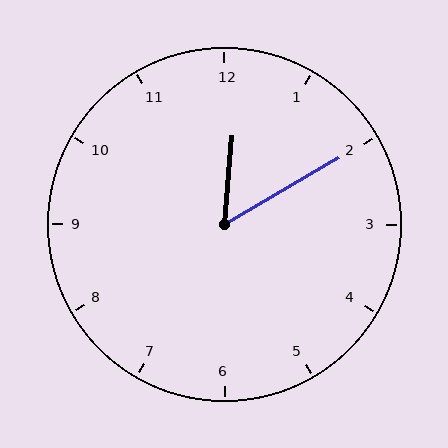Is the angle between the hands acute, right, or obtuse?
It is acute.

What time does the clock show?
12:10.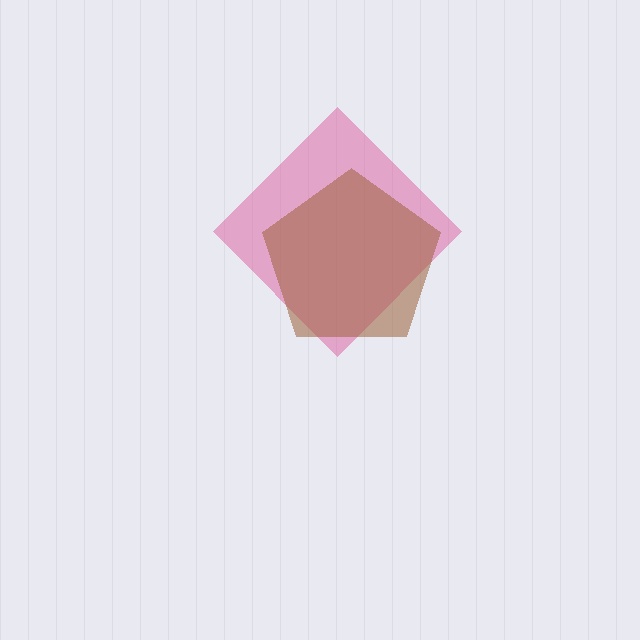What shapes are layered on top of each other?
The layered shapes are: a pink diamond, a brown pentagon.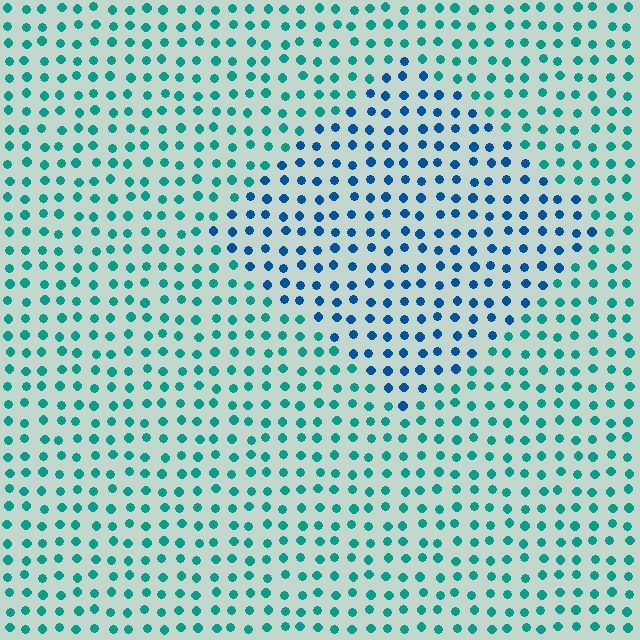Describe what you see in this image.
The image is filled with small teal elements in a uniform arrangement. A diamond-shaped region is visible where the elements are tinted to a slightly different hue, forming a subtle color boundary.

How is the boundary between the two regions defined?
The boundary is defined purely by a slight shift in hue (about 38 degrees). Spacing, size, and orientation are identical on both sides.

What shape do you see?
I see a diamond.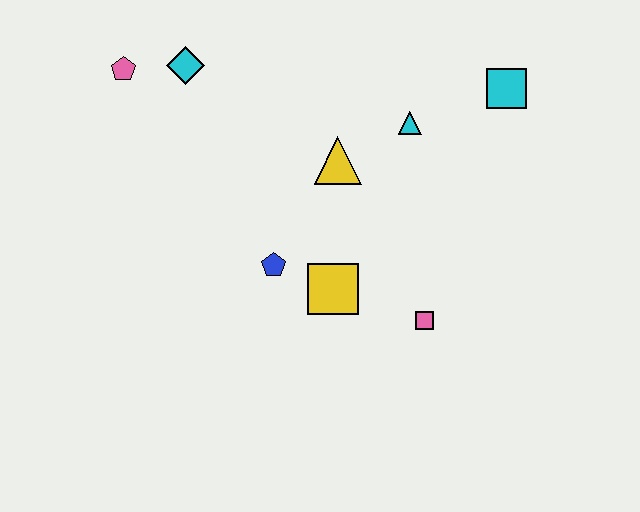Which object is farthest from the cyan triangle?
The pink pentagon is farthest from the cyan triangle.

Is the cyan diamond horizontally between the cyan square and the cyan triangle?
No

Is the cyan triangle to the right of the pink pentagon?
Yes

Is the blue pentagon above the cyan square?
No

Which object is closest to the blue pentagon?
The yellow square is closest to the blue pentagon.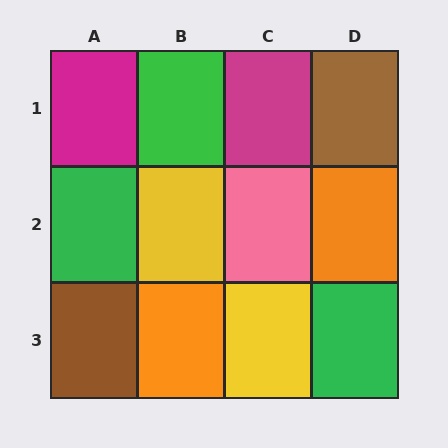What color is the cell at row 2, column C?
Pink.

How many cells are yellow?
2 cells are yellow.